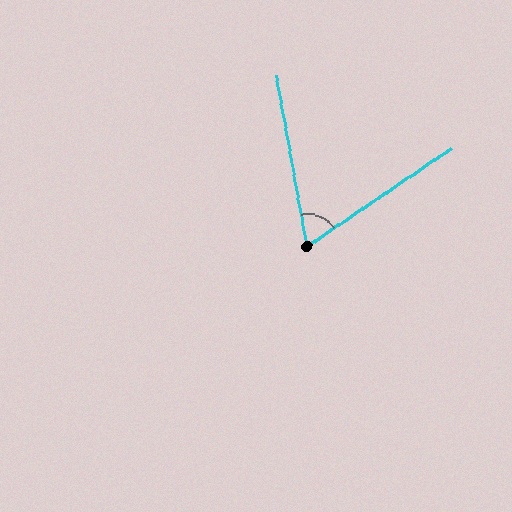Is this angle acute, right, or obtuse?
It is acute.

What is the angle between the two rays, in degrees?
Approximately 66 degrees.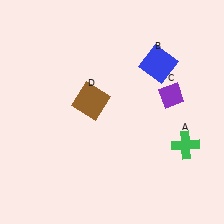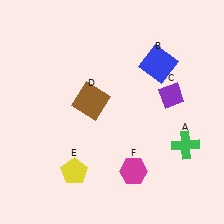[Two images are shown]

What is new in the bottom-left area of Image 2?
A yellow pentagon (E) was added in the bottom-left area of Image 2.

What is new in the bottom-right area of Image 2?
A magenta hexagon (F) was added in the bottom-right area of Image 2.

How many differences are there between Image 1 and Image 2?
There are 2 differences between the two images.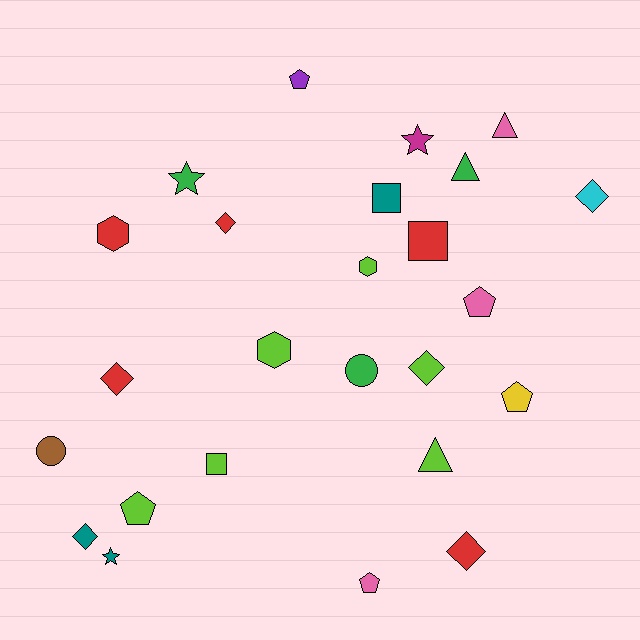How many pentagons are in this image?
There are 5 pentagons.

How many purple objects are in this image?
There is 1 purple object.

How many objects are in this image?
There are 25 objects.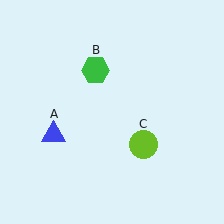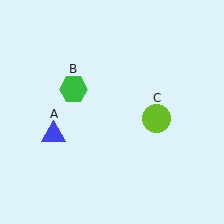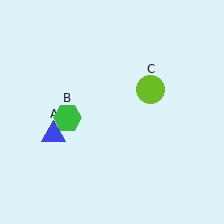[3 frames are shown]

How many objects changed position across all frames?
2 objects changed position: green hexagon (object B), lime circle (object C).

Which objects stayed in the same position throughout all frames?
Blue triangle (object A) remained stationary.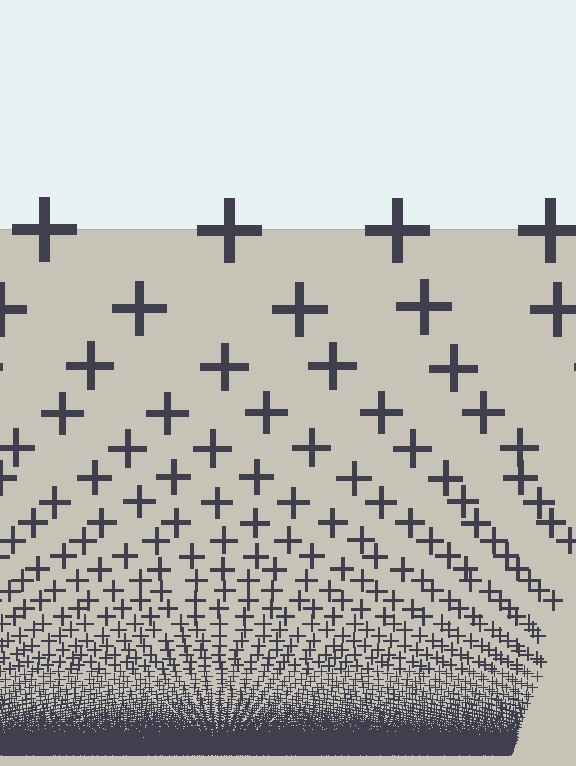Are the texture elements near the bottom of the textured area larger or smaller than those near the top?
Smaller. The gradient is inverted — elements near the bottom are smaller and denser.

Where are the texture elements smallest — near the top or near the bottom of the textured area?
Near the bottom.